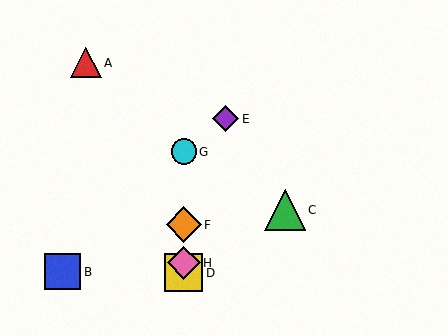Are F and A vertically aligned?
No, F is at x≈184 and A is at x≈86.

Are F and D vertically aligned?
Yes, both are at x≈184.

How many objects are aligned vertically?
4 objects (D, F, G, H) are aligned vertically.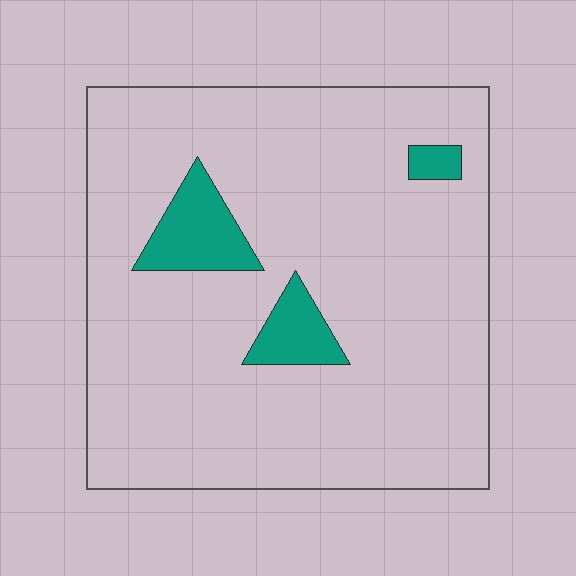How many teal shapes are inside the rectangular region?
3.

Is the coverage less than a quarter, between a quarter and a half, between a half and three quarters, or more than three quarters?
Less than a quarter.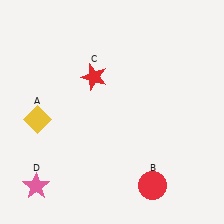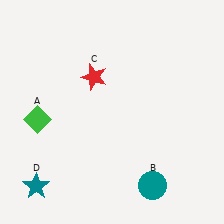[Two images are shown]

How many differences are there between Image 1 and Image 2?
There are 3 differences between the two images.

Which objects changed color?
A changed from yellow to green. B changed from red to teal. D changed from pink to teal.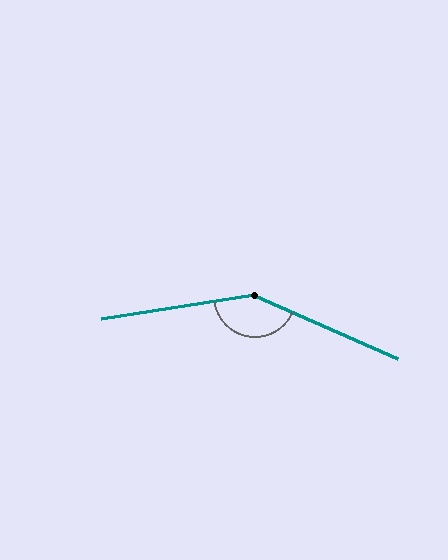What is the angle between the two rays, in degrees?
Approximately 147 degrees.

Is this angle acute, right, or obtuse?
It is obtuse.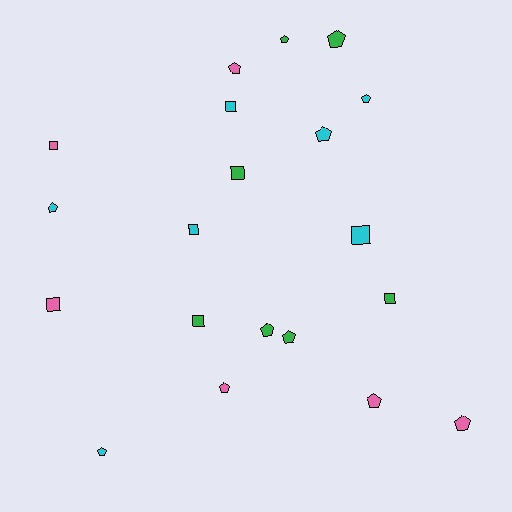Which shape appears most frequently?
Pentagon, with 12 objects.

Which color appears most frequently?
Green, with 7 objects.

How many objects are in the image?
There are 20 objects.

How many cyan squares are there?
There are 3 cyan squares.